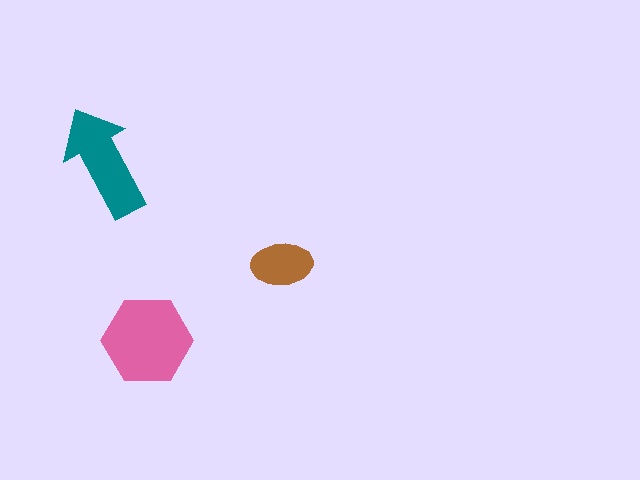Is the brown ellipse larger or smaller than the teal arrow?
Smaller.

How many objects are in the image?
There are 3 objects in the image.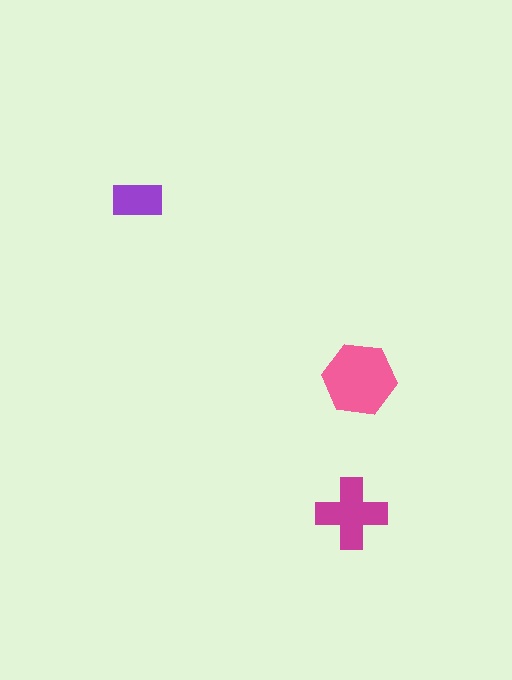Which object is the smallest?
The purple rectangle.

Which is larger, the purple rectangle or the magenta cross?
The magenta cross.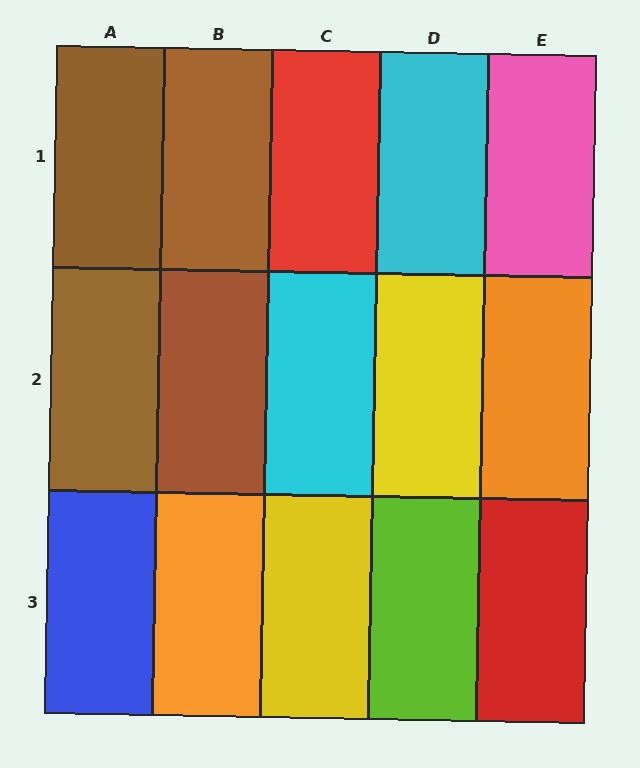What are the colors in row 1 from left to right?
Brown, brown, red, cyan, pink.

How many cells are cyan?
2 cells are cyan.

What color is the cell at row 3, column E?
Red.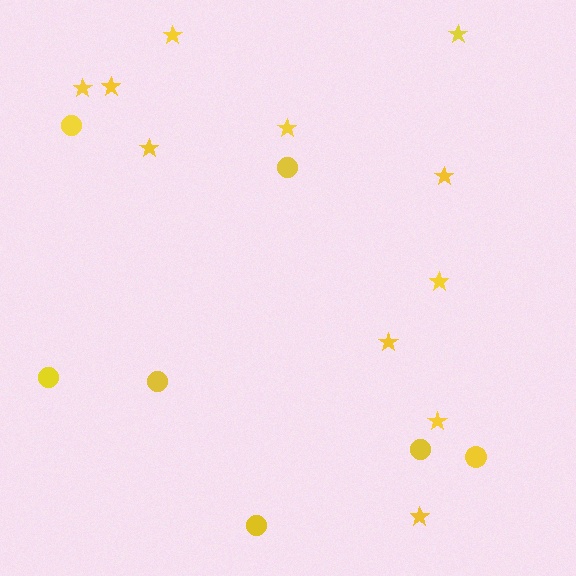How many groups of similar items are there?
There are 2 groups: one group of circles (7) and one group of stars (11).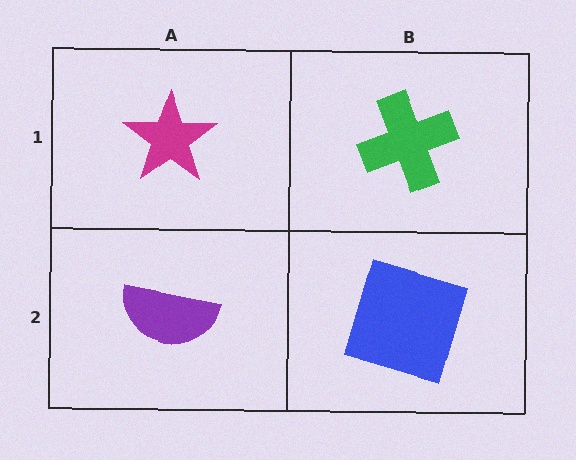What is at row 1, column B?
A green cross.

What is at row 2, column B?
A blue square.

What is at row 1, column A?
A magenta star.